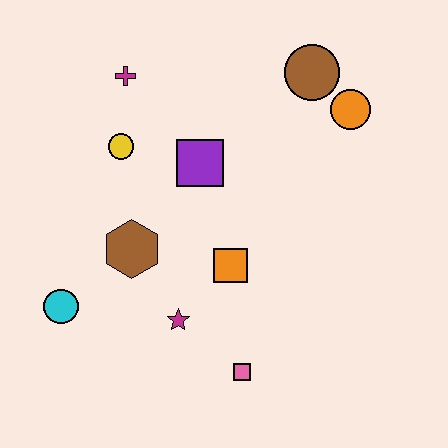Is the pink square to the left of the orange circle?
Yes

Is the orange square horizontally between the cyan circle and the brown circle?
Yes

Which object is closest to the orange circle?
The brown circle is closest to the orange circle.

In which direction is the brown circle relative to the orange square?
The brown circle is above the orange square.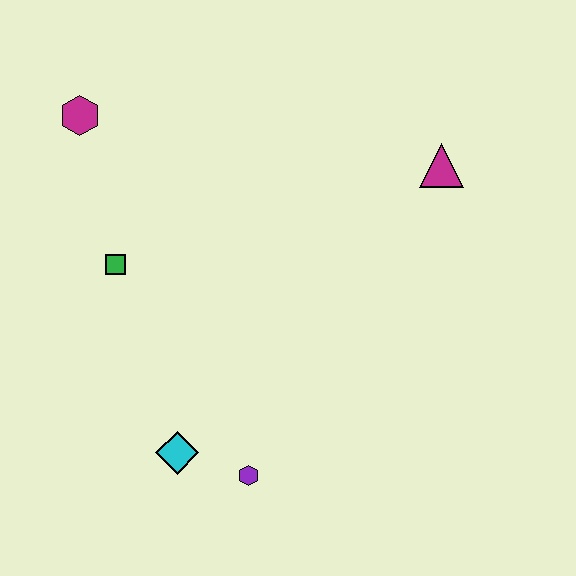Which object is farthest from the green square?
The magenta triangle is farthest from the green square.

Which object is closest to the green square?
The magenta hexagon is closest to the green square.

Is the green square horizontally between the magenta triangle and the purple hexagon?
No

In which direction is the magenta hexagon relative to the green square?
The magenta hexagon is above the green square.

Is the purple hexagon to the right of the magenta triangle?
No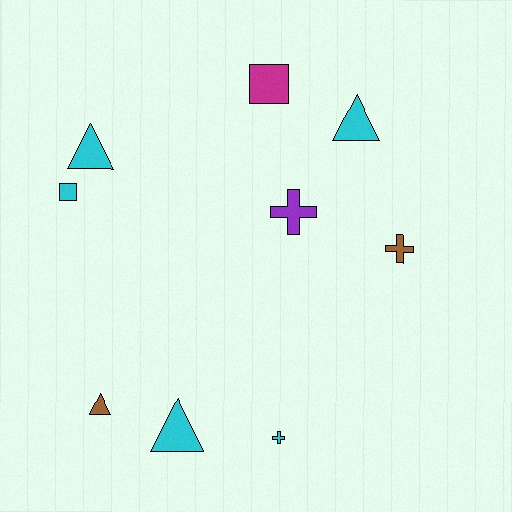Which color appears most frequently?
Cyan, with 5 objects.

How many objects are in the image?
There are 9 objects.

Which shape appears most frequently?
Triangle, with 4 objects.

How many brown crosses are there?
There is 1 brown cross.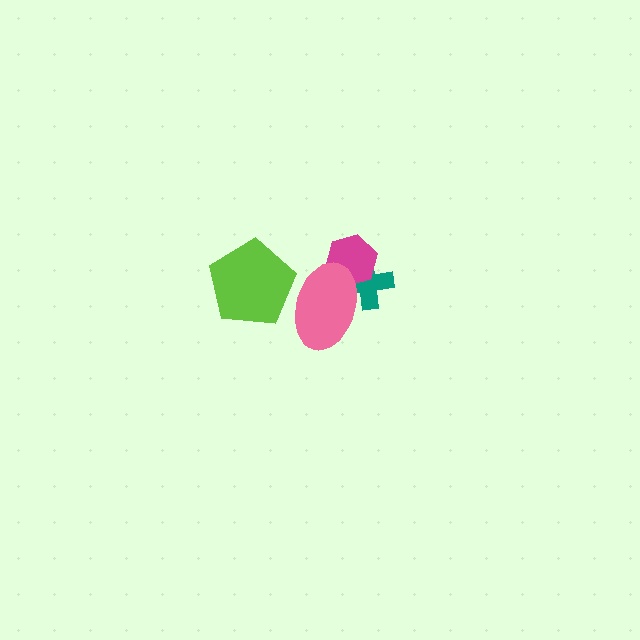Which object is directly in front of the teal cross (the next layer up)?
The magenta hexagon is directly in front of the teal cross.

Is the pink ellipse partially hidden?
No, no other shape covers it.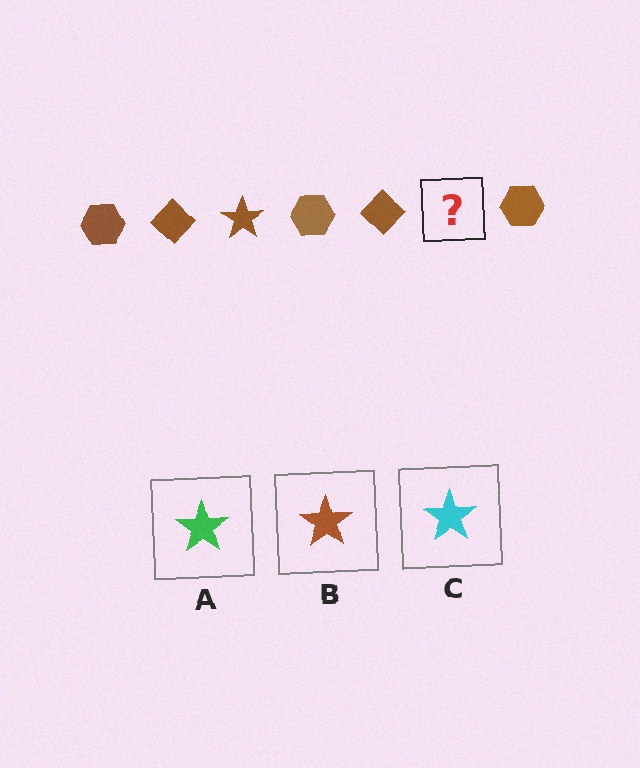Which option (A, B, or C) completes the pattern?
B.